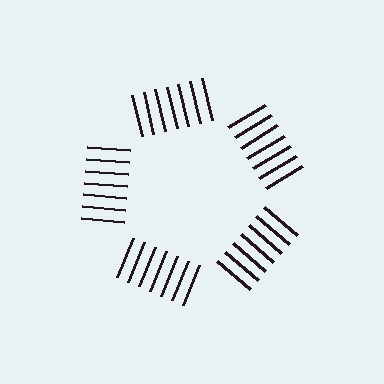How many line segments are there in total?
35 — 7 along each of the 5 edges.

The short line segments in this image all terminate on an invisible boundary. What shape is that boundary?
An illusory pentagon — the line segments terminate on its edges but no continuous stroke is drawn.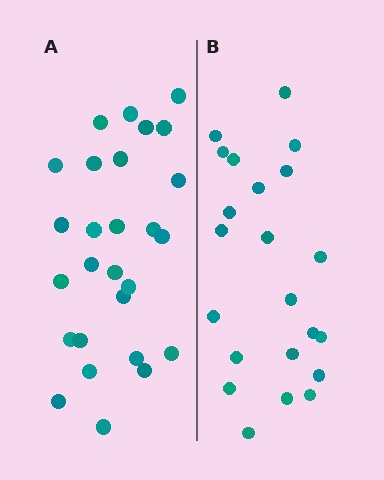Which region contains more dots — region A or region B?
Region A (the left region) has more dots.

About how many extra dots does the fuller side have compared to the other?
Region A has about 5 more dots than region B.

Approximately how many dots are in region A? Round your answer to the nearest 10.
About 30 dots. (The exact count is 27, which rounds to 30.)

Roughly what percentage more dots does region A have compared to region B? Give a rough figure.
About 25% more.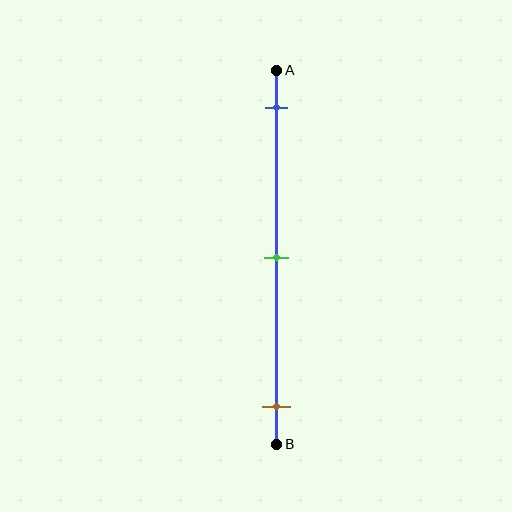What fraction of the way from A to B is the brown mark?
The brown mark is approximately 90% (0.9) of the way from A to B.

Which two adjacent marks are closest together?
The blue and green marks are the closest adjacent pair.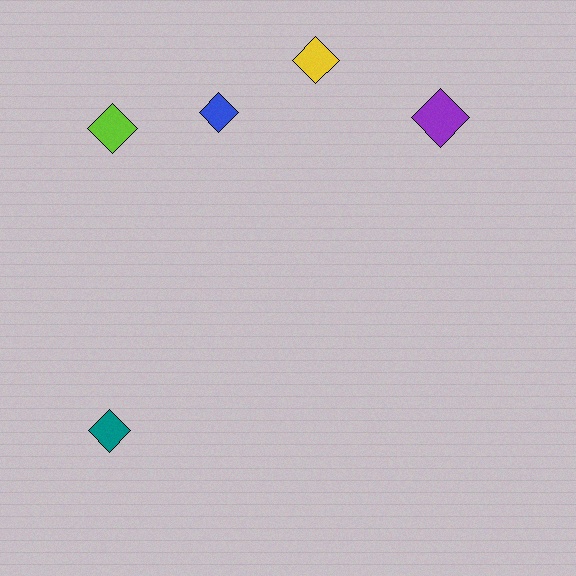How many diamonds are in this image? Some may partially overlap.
There are 5 diamonds.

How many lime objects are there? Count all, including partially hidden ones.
There is 1 lime object.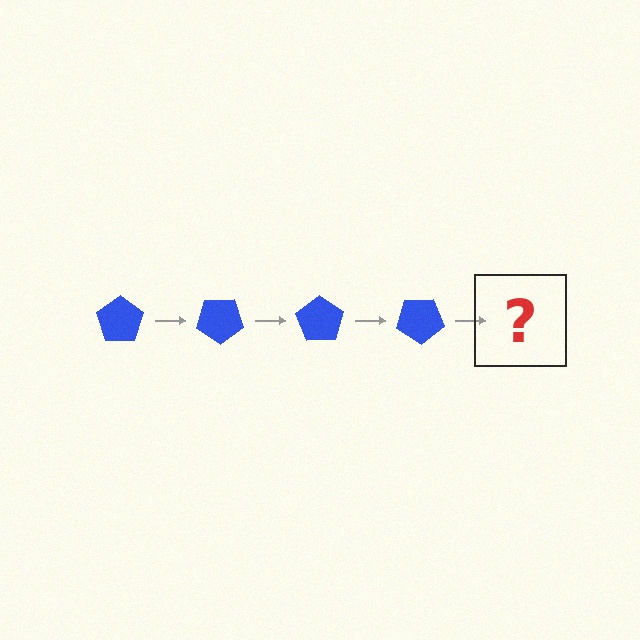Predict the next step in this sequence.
The next step is a blue pentagon rotated 140 degrees.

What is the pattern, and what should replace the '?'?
The pattern is that the pentagon rotates 35 degrees each step. The '?' should be a blue pentagon rotated 140 degrees.